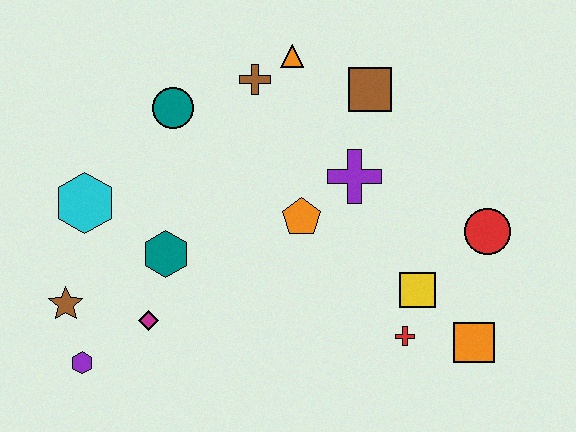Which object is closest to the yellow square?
The red cross is closest to the yellow square.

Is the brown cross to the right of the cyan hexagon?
Yes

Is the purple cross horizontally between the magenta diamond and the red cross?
Yes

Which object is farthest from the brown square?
The purple hexagon is farthest from the brown square.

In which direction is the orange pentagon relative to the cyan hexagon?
The orange pentagon is to the right of the cyan hexagon.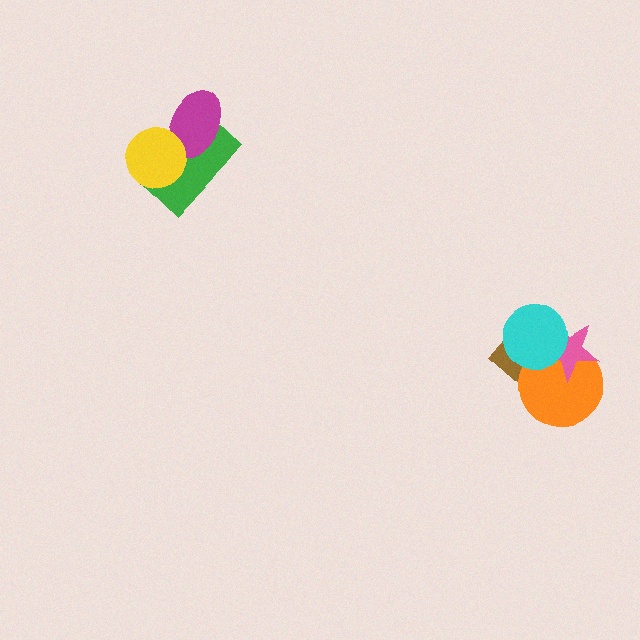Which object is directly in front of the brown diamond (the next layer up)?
The orange circle is directly in front of the brown diamond.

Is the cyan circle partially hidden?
No, no other shape covers it.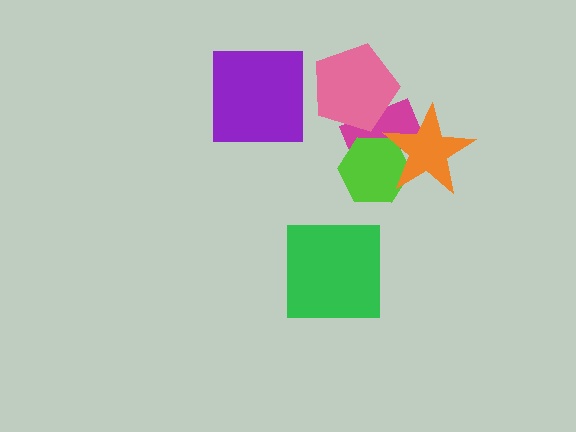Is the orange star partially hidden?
No, no other shape covers it.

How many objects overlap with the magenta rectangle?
3 objects overlap with the magenta rectangle.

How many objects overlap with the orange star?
2 objects overlap with the orange star.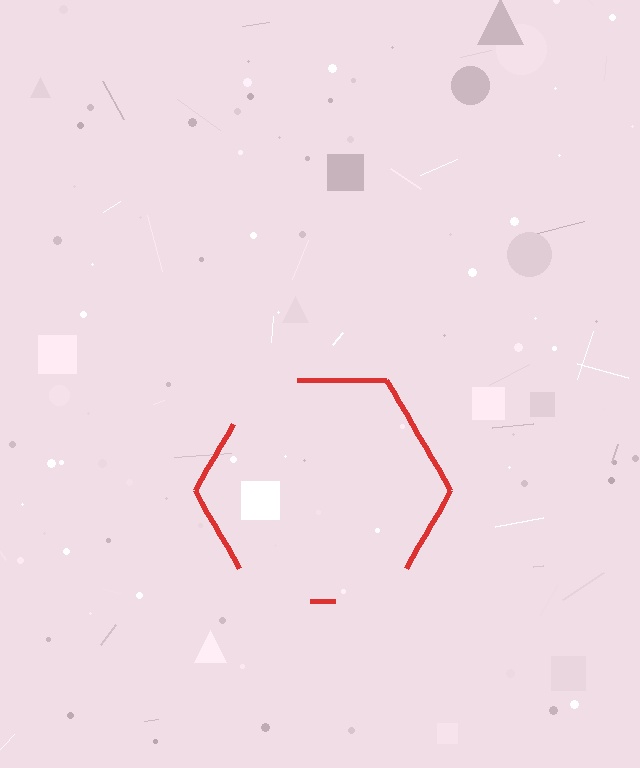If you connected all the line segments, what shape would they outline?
They would outline a hexagon.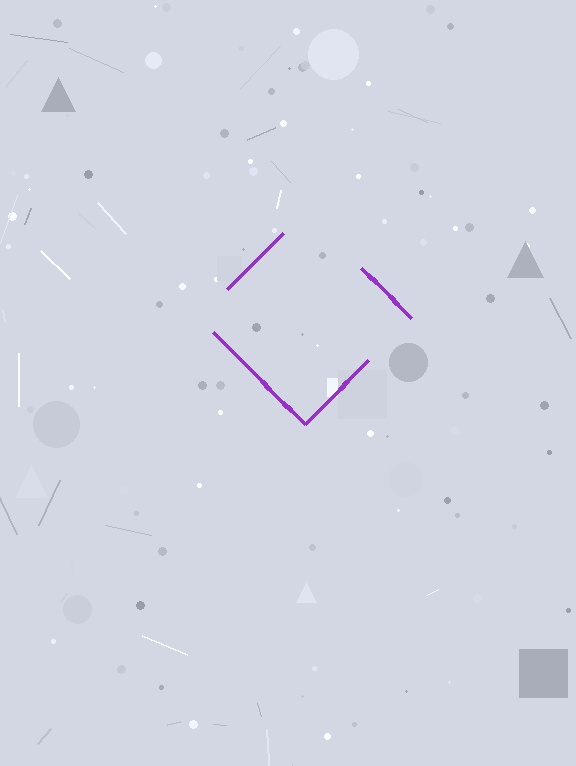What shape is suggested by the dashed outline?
The dashed outline suggests a diamond.